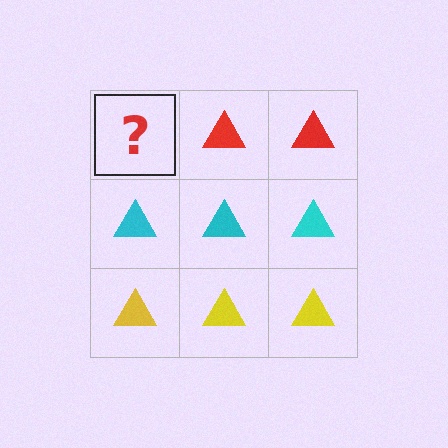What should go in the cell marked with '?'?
The missing cell should contain a red triangle.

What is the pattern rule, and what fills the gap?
The rule is that each row has a consistent color. The gap should be filled with a red triangle.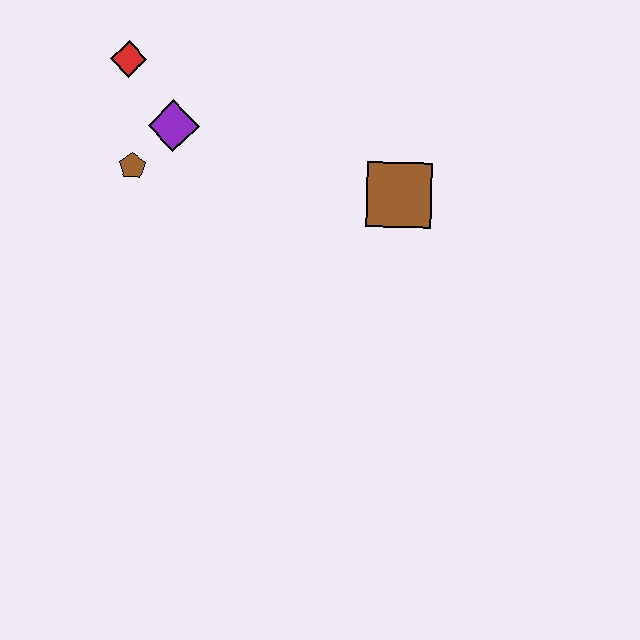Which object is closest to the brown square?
The purple diamond is closest to the brown square.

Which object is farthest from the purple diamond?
The brown square is farthest from the purple diamond.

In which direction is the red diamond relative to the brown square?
The red diamond is to the left of the brown square.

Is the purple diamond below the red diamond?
Yes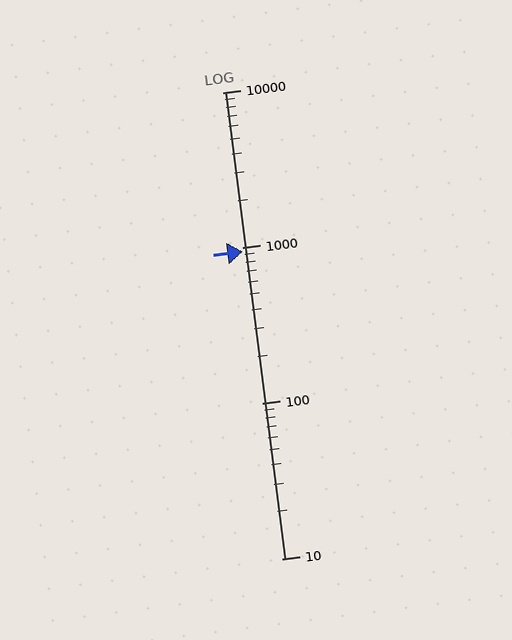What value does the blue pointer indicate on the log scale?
The pointer indicates approximately 940.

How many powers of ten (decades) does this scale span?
The scale spans 3 decades, from 10 to 10000.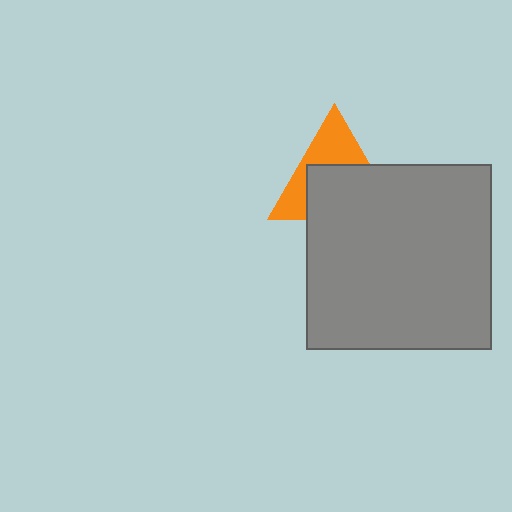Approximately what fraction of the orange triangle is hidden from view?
Roughly 57% of the orange triangle is hidden behind the gray square.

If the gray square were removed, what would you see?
You would see the complete orange triangle.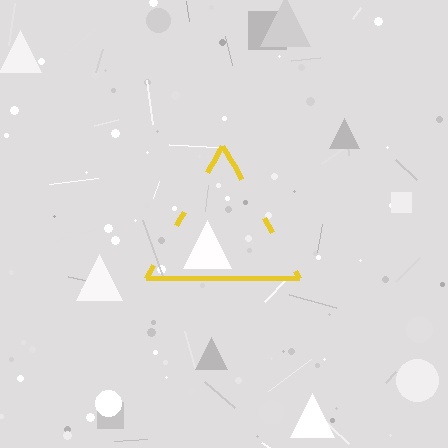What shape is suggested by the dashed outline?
The dashed outline suggests a triangle.